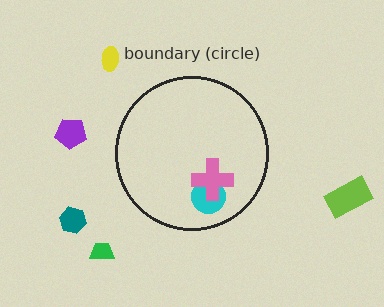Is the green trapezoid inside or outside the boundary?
Outside.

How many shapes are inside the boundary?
2 inside, 5 outside.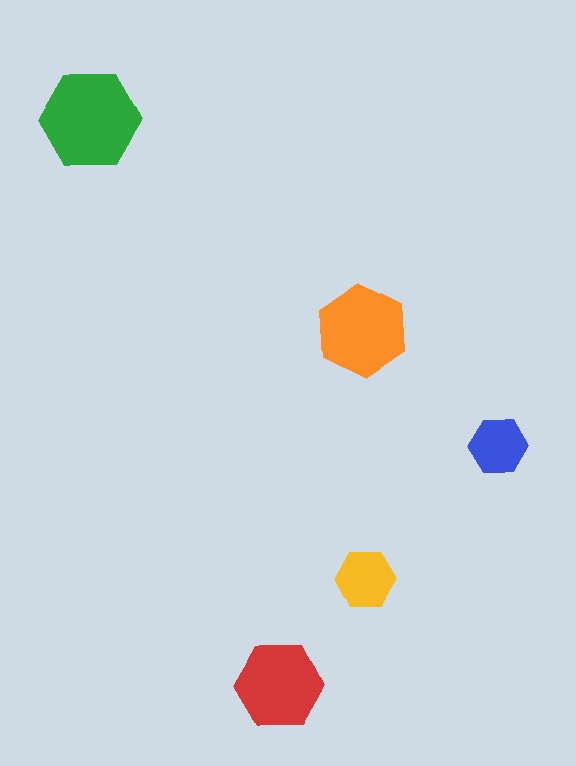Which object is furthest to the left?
The green hexagon is leftmost.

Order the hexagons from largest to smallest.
the green one, the orange one, the red one, the yellow one, the blue one.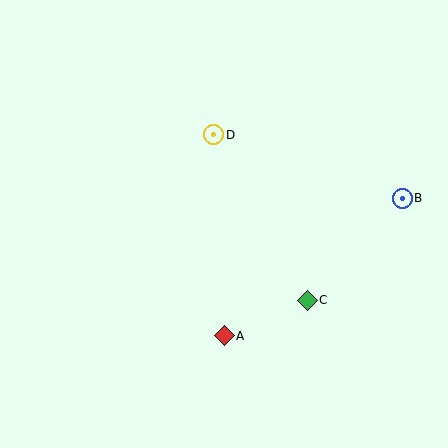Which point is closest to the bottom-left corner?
Point A is closest to the bottom-left corner.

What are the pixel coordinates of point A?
Point A is at (224, 336).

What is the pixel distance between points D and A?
The distance between D and A is 201 pixels.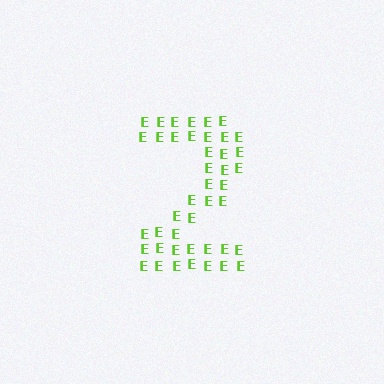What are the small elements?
The small elements are letter E's.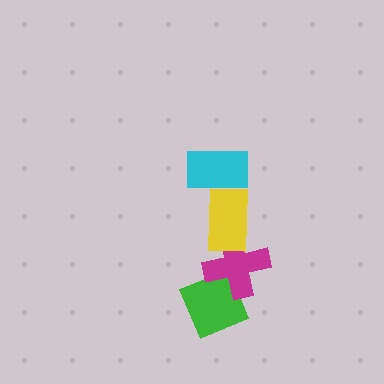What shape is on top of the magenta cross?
The yellow rectangle is on top of the magenta cross.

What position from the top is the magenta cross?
The magenta cross is 3rd from the top.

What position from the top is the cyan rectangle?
The cyan rectangle is 1st from the top.